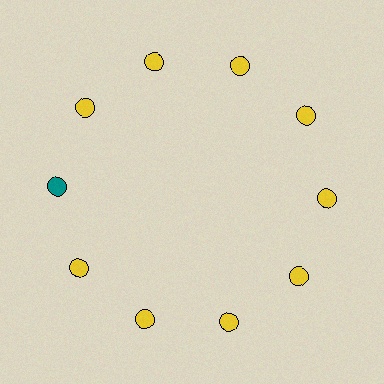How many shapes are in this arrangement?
There are 10 shapes arranged in a ring pattern.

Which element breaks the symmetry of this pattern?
The teal circle at roughly the 9 o'clock position breaks the symmetry. All other shapes are yellow circles.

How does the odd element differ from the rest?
It has a different color: teal instead of yellow.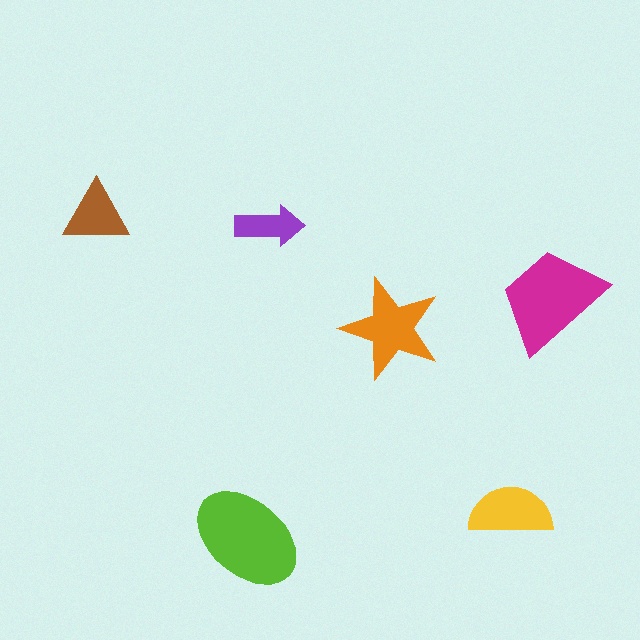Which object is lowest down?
The lime ellipse is bottommost.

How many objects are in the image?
There are 6 objects in the image.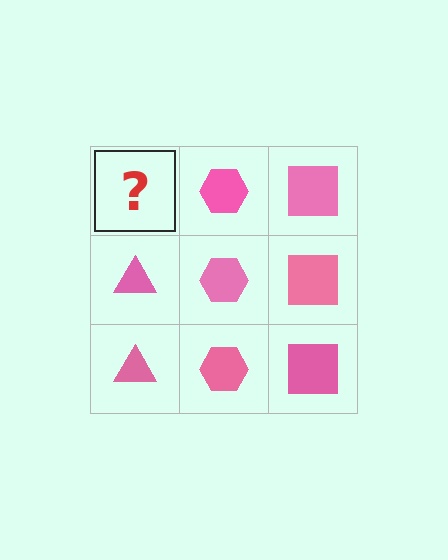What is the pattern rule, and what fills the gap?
The rule is that each column has a consistent shape. The gap should be filled with a pink triangle.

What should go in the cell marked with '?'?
The missing cell should contain a pink triangle.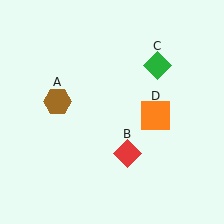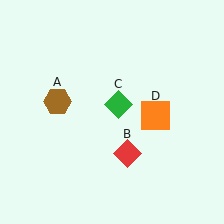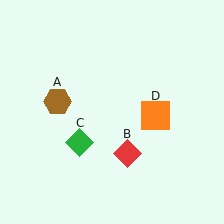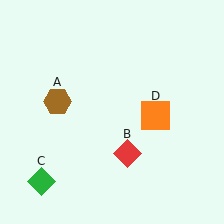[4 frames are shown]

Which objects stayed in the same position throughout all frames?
Brown hexagon (object A) and red diamond (object B) and orange square (object D) remained stationary.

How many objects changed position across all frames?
1 object changed position: green diamond (object C).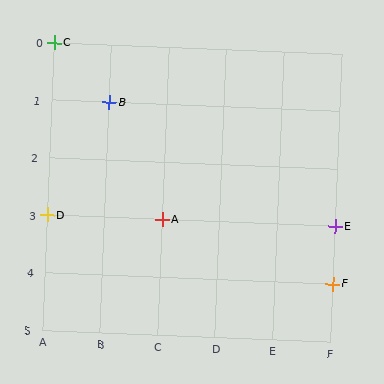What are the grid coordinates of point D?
Point D is at grid coordinates (A, 3).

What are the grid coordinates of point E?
Point E is at grid coordinates (F, 3).